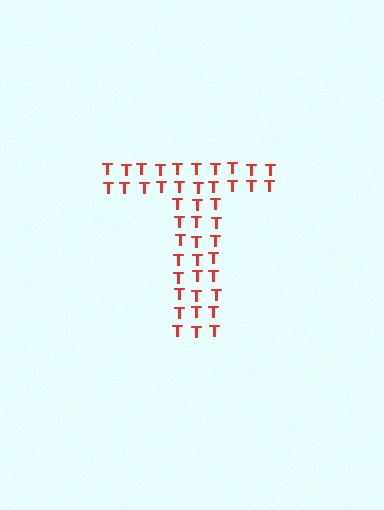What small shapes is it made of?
It is made of small letter T's.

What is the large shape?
The large shape is the letter T.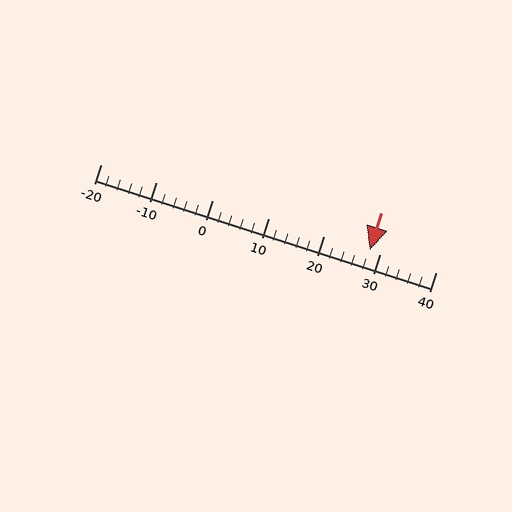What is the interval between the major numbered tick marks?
The major tick marks are spaced 10 units apart.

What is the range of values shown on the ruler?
The ruler shows values from -20 to 40.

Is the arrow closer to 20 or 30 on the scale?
The arrow is closer to 30.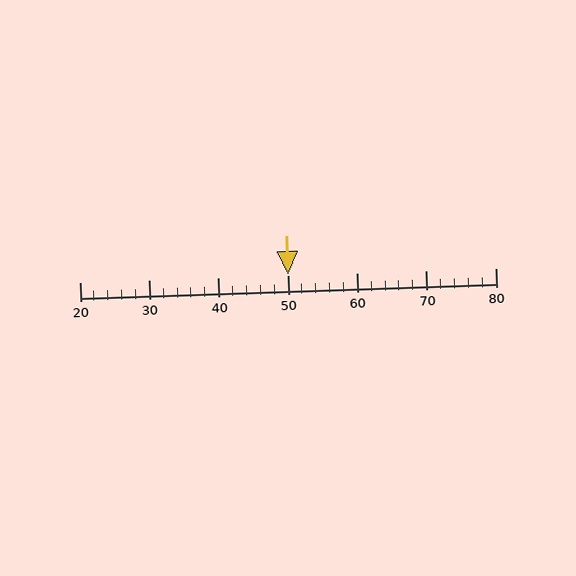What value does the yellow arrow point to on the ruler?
The yellow arrow points to approximately 50.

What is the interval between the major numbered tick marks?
The major tick marks are spaced 10 units apart.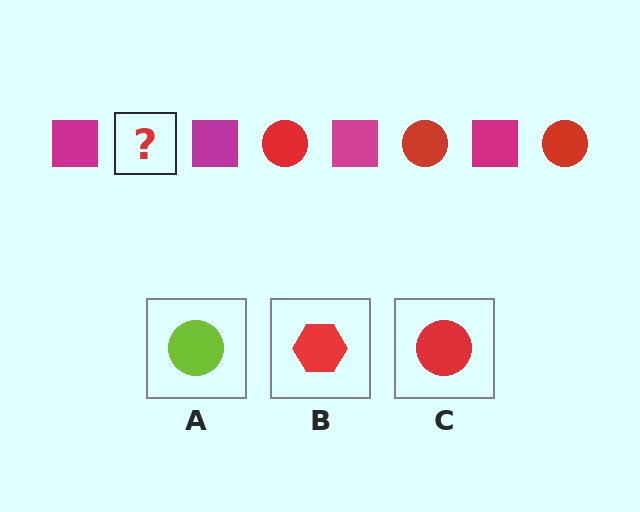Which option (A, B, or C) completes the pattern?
C.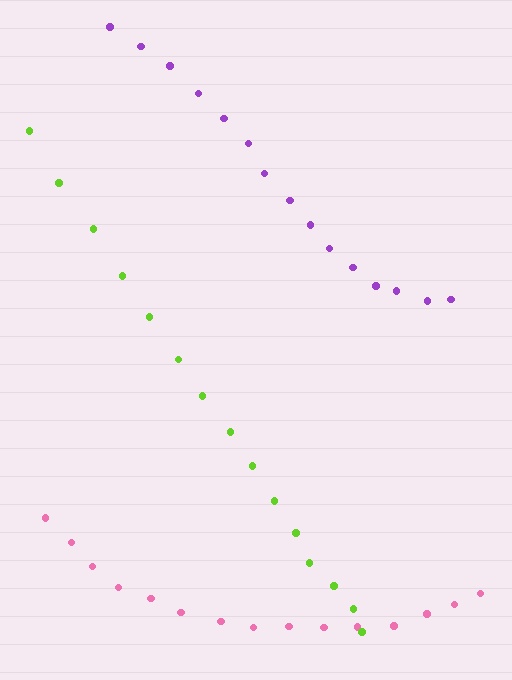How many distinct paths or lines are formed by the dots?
There are 3 distinct paths.